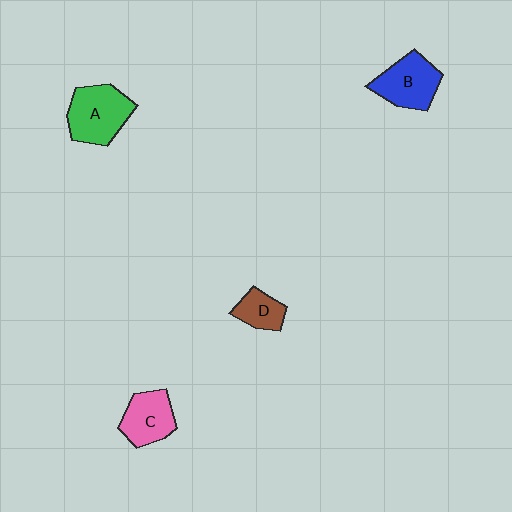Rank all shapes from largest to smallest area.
From largest to smallest: A (green), B (blue), C (pink), D (brown).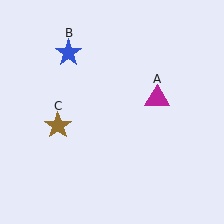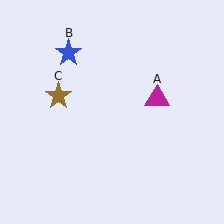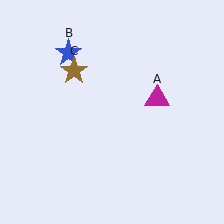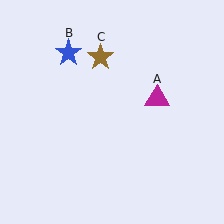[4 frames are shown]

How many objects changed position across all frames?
1 object changed position: brown star (object C).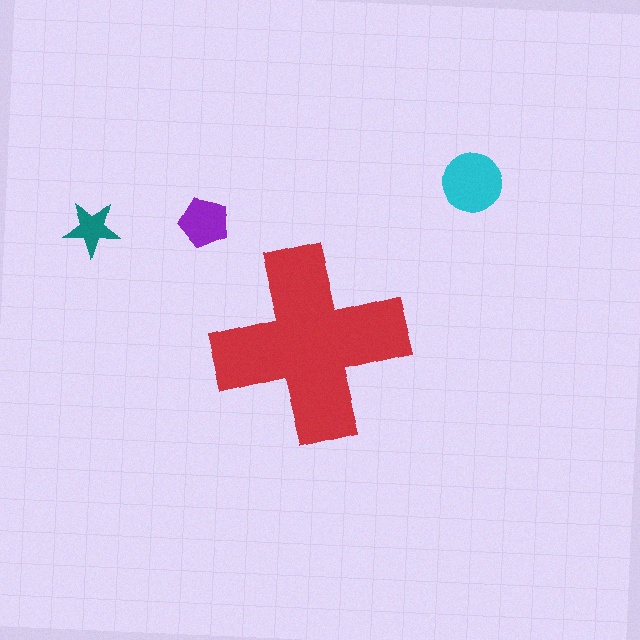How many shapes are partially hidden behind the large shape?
0 shapes are partially hidden.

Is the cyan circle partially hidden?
No, the cyan circle is fully visible.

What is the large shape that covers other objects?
A red cross.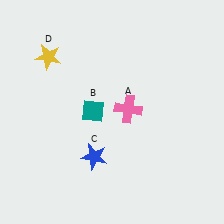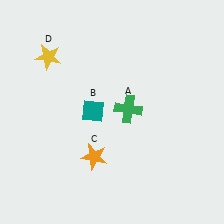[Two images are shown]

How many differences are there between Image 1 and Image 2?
There are 2 differences between the two images.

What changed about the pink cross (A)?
In Image 1, A is pink. In Image 2, it changed to green.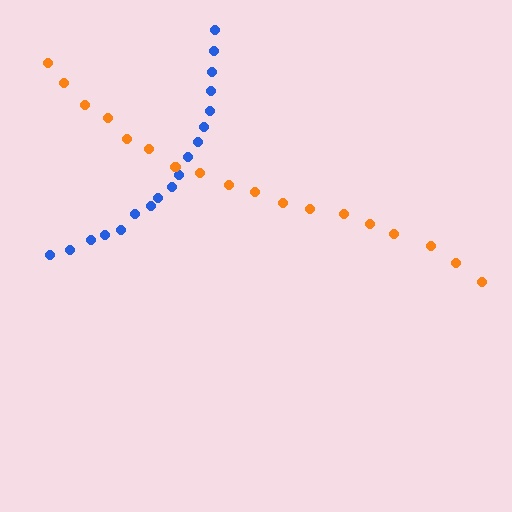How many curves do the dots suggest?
There are 2 distinct paths.